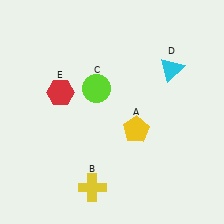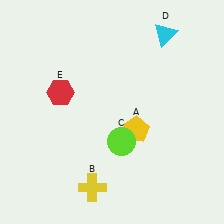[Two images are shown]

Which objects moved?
The objects that moved are: the lime circle (C), the cyan triangle (D).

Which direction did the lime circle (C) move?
The lime circle (C) moved down.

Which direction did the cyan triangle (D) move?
The cyan triangle (D) moved up.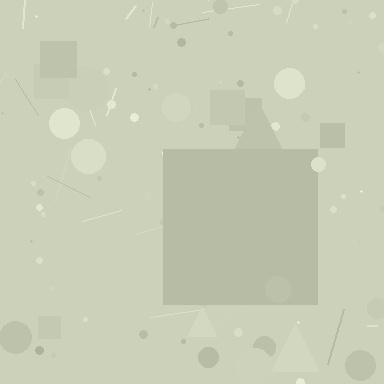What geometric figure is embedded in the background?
A square is embedded in the background.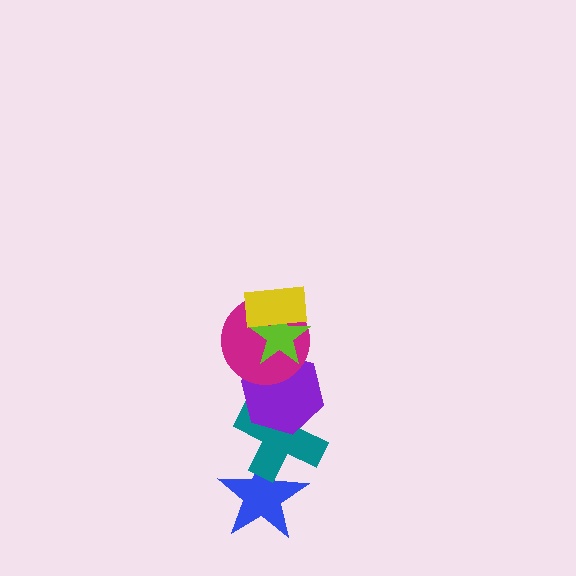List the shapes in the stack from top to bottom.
From top to bottom: the yellow rectangle, the lime star, the magenta circle, the purple hexagon, the teal cross, the blue star.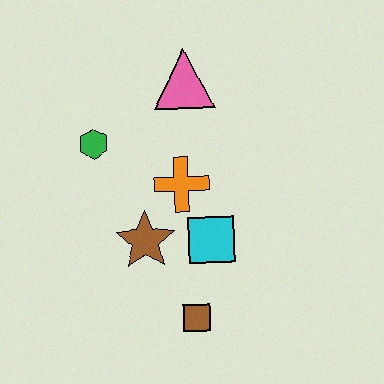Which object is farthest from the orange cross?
The brown square is farthest from the orange cross.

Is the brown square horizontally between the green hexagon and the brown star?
No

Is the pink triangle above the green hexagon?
Yes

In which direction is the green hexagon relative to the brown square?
The green hexagon is above the brown square.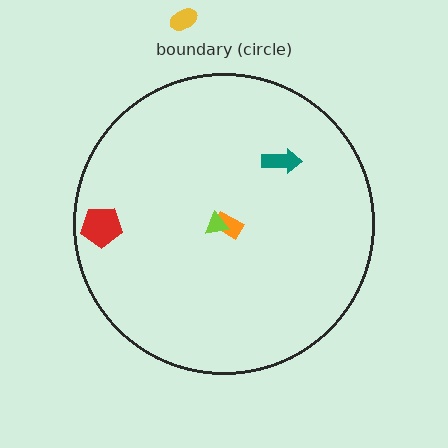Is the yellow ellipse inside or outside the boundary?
Outside.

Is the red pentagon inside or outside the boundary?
Inside.